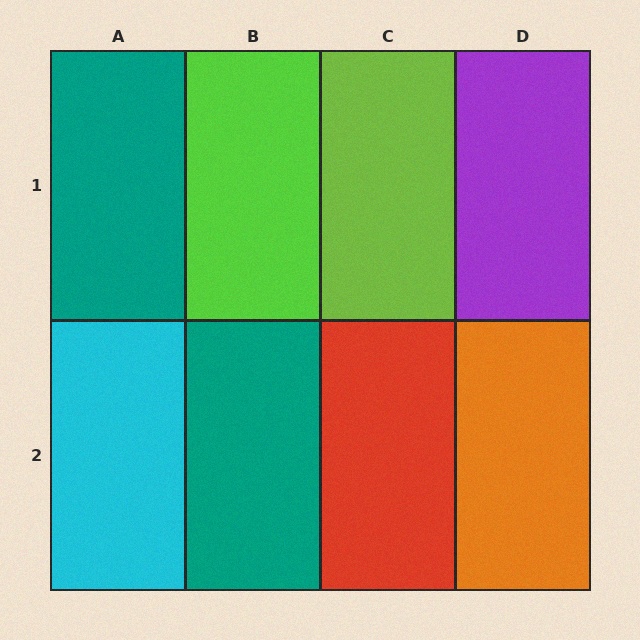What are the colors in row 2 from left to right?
Cyan, teal, red, orange.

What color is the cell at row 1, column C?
Lime.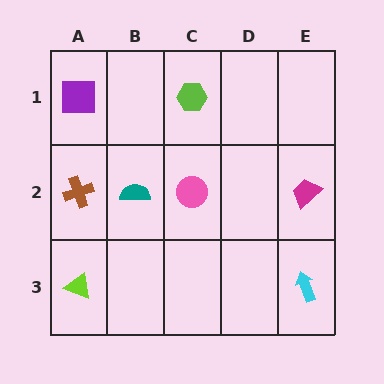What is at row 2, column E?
A magenta trapezoid.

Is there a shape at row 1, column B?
No, that cell is empty.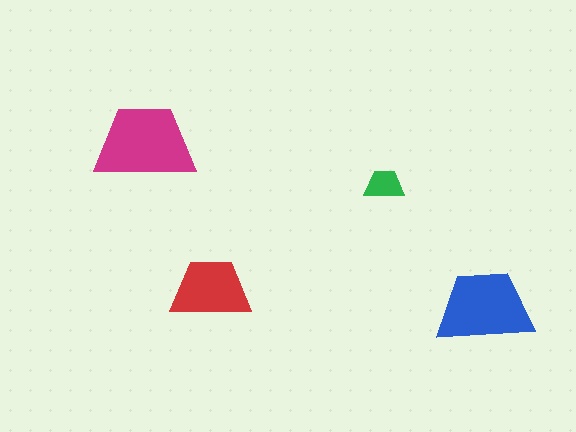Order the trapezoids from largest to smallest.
the magenta one, the blue one, the red one, the green one.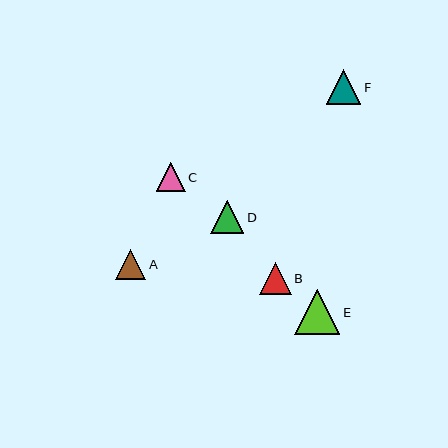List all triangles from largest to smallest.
From largest to smallest: E, F, D, B, A, C.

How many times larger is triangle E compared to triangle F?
Triangle E is approximately 1.3 times the size of triangle F.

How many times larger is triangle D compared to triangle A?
Triangle D is approximately 1.1 times the size of triangle A.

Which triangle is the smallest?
Triangle C is the smallest with a size of approximately 29 pixels.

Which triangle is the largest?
Triangle E is the largest with a size of approximately 45 pixels.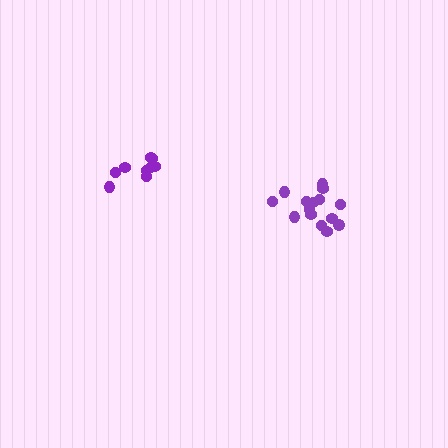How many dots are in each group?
Group 1: 15 dots, Group 2: 9 dots (24 total).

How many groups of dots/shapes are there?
There are 2 groups.